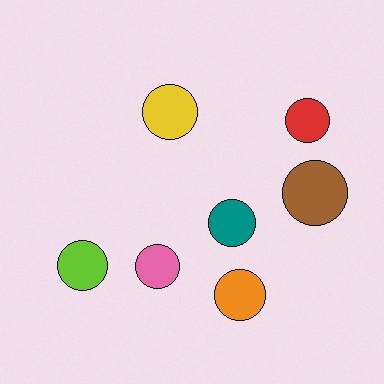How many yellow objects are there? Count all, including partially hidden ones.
There is 1 yellow object.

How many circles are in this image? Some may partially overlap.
There are 7 circles.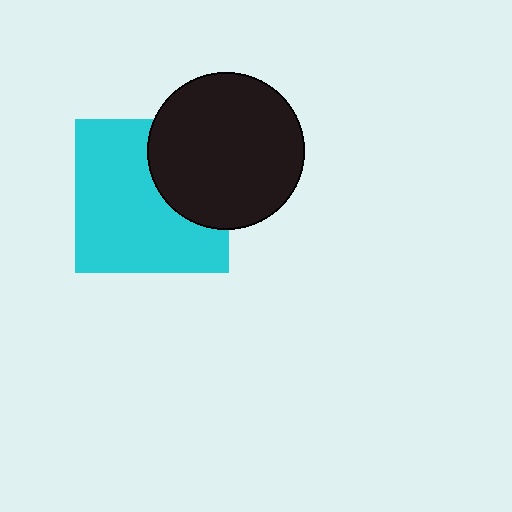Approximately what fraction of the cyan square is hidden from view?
Roughly 32% of the cyan square is hidden behind the black circle.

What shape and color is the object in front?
The object in front is a black circle.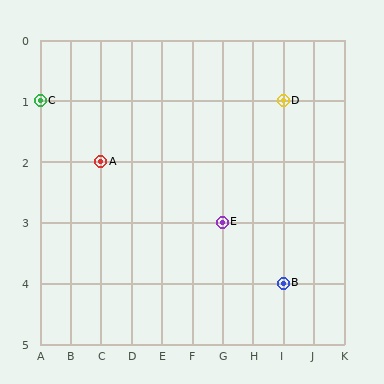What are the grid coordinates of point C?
Point C is at grid coordinates (A, 1).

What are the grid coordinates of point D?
Point D is at grid coordinates (I, 1).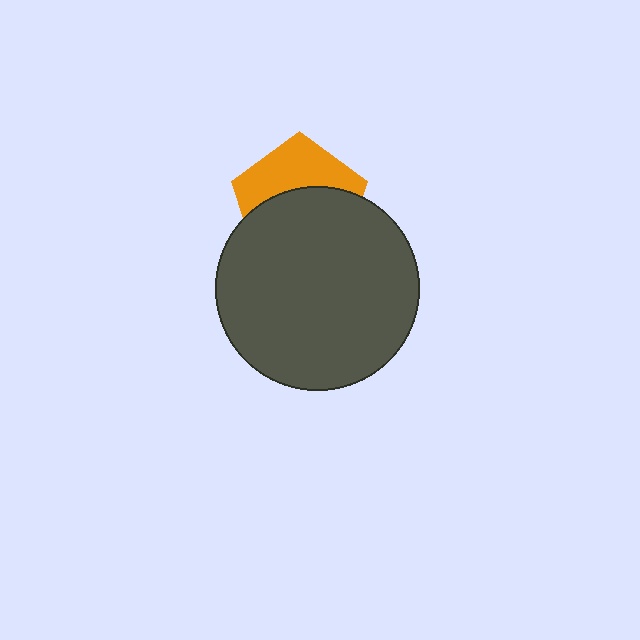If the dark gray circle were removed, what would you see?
You would see the complete orange pentagon.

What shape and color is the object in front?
The object in front is a dark gray circle.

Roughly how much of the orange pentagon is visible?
A small part of it is visible (roughly 42%).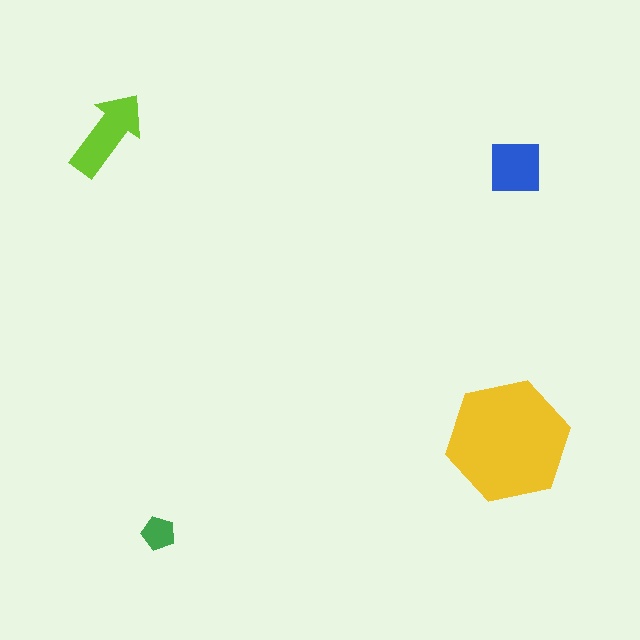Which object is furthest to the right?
The blue square is rightmost.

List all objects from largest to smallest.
The yellow hexagon, the lime arrow, the blue square, the green pentagon.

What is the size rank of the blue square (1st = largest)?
3rd.